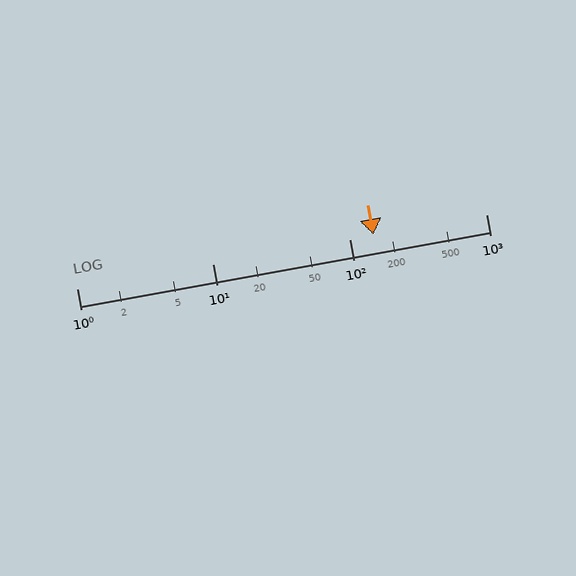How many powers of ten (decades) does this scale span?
The scale spans 3 decades, from 1 to 1000.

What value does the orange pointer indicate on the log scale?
The pointer indicates approximately 150.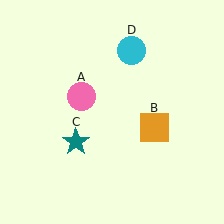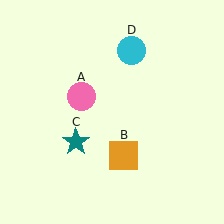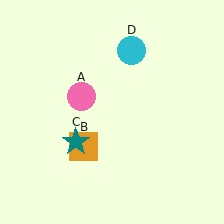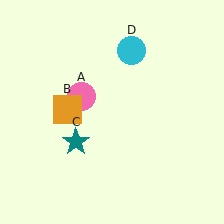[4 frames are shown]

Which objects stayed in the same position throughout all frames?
Pink circle (object A) and teal star (object C) and cyan circle (object D) remained stationary.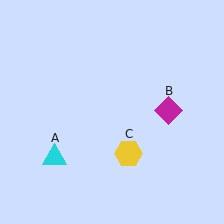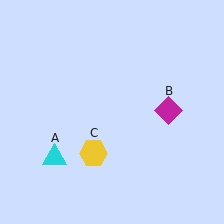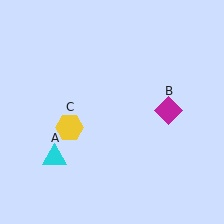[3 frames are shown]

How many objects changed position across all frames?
1 object changed position: yellow hexagon (object C).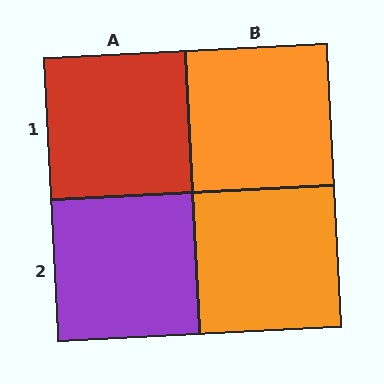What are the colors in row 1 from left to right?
Red, orange.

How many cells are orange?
2 cells are orange.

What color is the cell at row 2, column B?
Orange.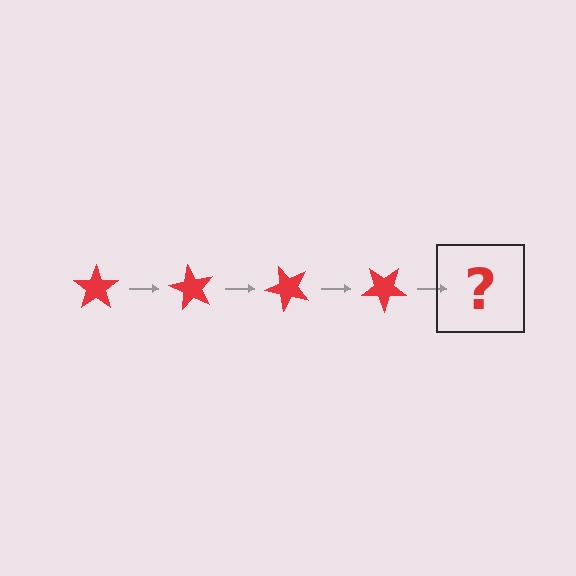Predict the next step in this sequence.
The next step is a red star rotated 240 degrees.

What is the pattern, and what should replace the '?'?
The pattern is that the star rotates 60 degrees each step. The '?' should be a red star rotated 240 degrees.